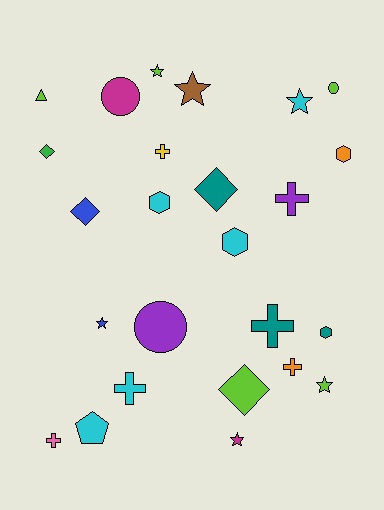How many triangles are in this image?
There is 1 triangle.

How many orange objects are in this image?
There are 2 orange objects.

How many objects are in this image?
There are 25 objects.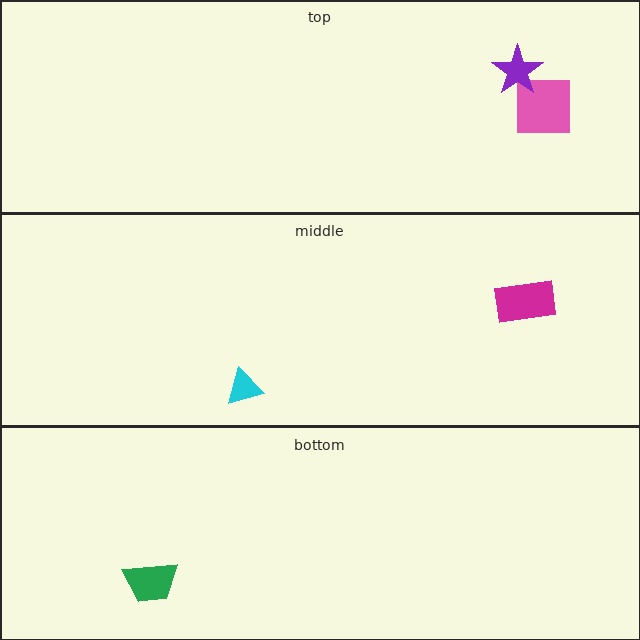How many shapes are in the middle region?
2.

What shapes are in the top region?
The pink square, the purple star.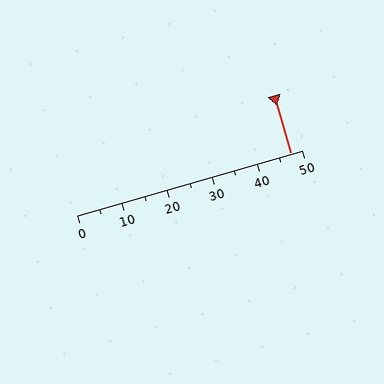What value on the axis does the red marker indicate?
The marker indicates approximately 47.5.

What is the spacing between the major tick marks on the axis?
The major ticks are spaced 10 apart.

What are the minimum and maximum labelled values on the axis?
The axis runs from 0 to 50.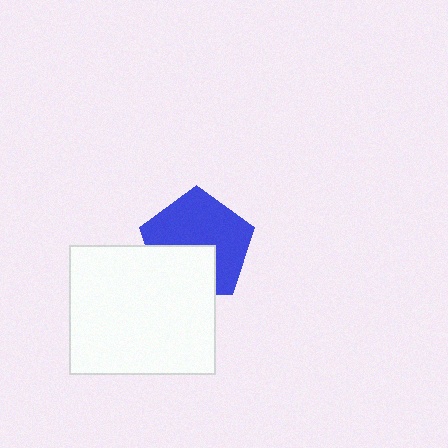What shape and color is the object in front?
The object in front is a white rectangle.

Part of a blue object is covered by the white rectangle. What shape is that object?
It is a pentagon.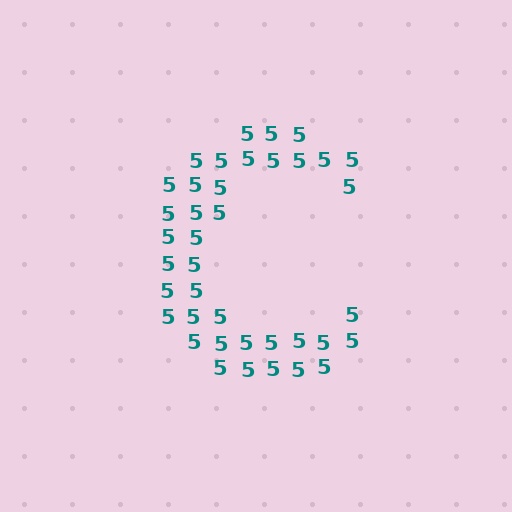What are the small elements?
The small elements are digit 5's.